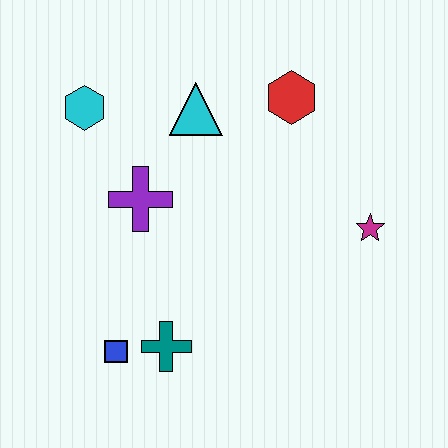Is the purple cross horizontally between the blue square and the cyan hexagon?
No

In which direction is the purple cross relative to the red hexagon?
The purple cross is to the left of the red hexagon.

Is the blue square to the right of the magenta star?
No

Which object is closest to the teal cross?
The blue square is closest to the teal cross.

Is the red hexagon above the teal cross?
Yes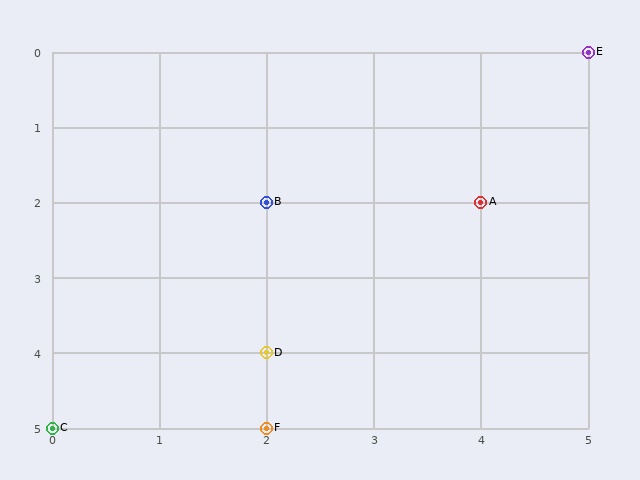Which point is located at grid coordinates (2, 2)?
Point B is at (2, 2).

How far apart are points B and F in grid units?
Points B and F are 3 rows apart.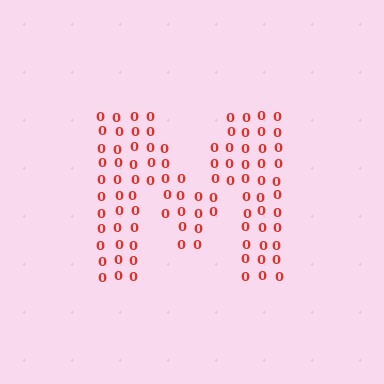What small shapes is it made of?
It is made of small digit 0's.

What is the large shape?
The large shape is the letter M.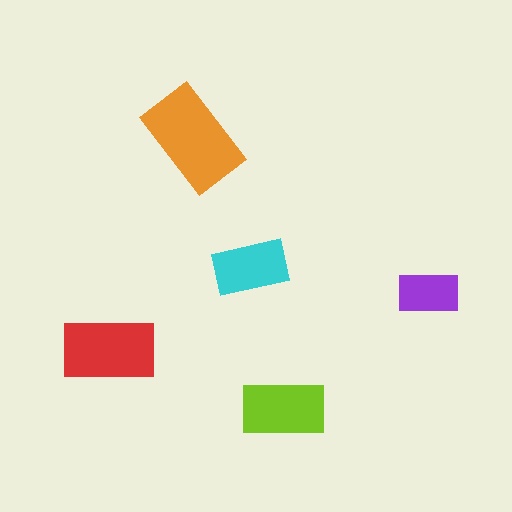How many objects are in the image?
There are 5 objects in the image.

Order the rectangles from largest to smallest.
the orange one, the red one, the lime one, the cyan one, the purple one.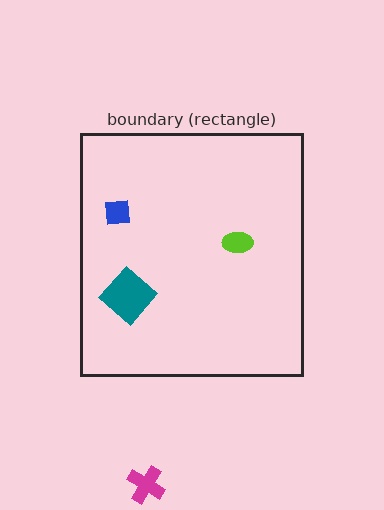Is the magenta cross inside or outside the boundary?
Outside.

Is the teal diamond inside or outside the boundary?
Inside.